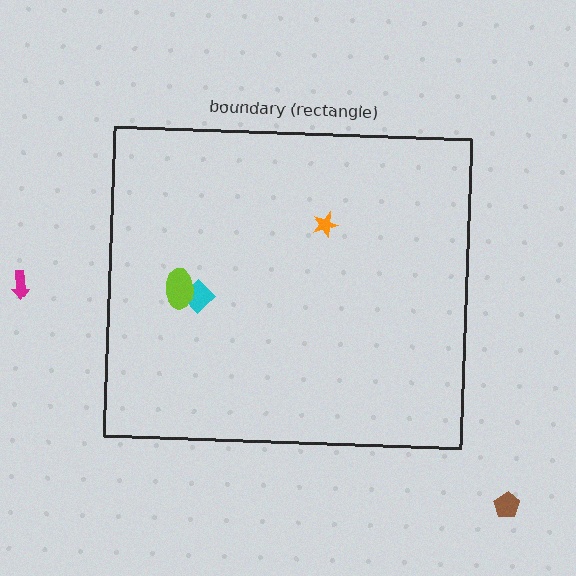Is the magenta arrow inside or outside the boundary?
Outside.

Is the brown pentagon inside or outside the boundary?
Outside.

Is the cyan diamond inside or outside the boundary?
Inside.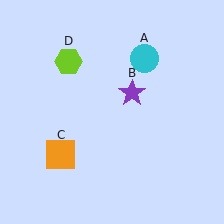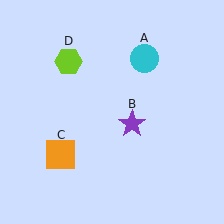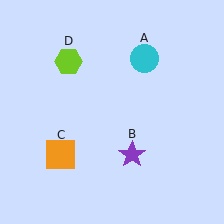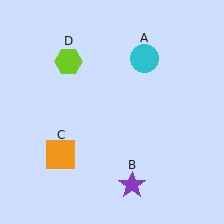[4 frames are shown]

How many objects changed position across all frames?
1 object changed position: purple star (object B).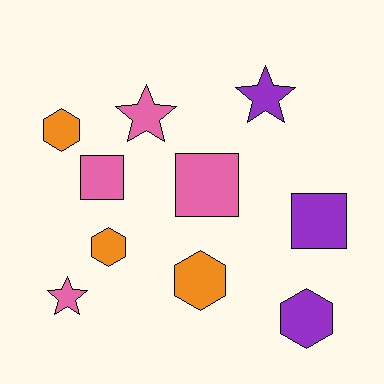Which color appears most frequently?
Pink, with 4 objects.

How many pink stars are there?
There are 2 pink stars.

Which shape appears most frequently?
Hexagon, with 4 objects.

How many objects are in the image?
There are 10 objects.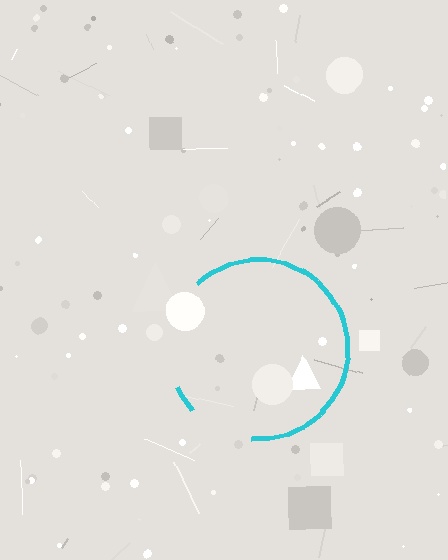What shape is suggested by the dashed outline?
The dashed outline suggests a circle.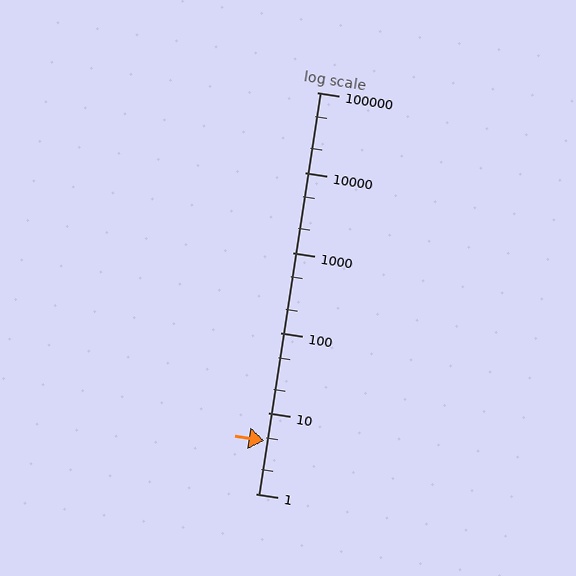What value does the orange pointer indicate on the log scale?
The pointer indicates approximately 4.5.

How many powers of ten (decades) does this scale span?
The scale spans 5 decades, from 1 to 100000.